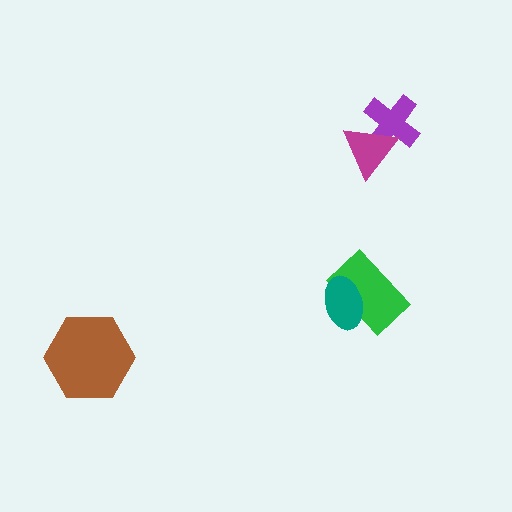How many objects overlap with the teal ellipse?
1 object overlaps with the teal ellipse.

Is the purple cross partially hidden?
Yes, it is partially covered by another shape.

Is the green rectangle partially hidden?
Yes, it is partially covered by another shape.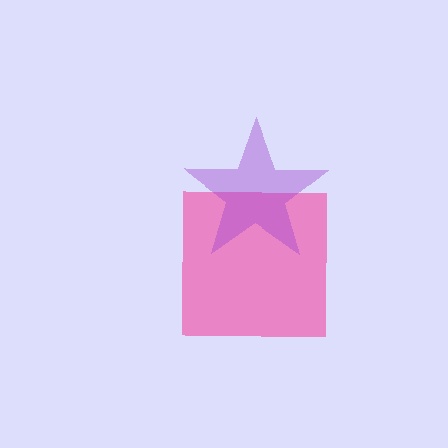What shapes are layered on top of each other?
The layered shapes are: a pink square, a purple star.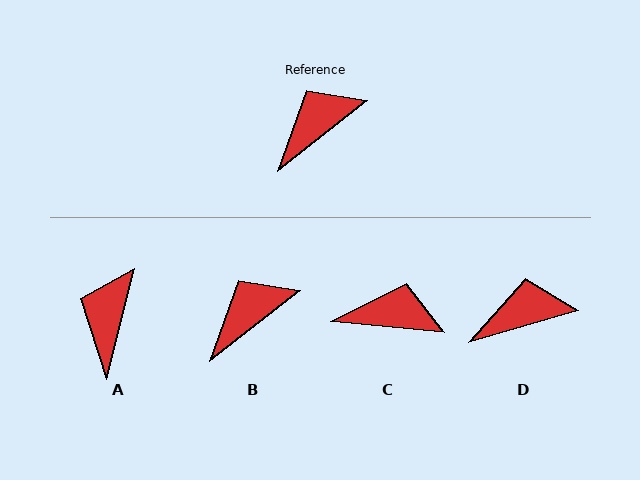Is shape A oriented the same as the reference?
No, it is off by about 38 degrees.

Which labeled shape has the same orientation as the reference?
B.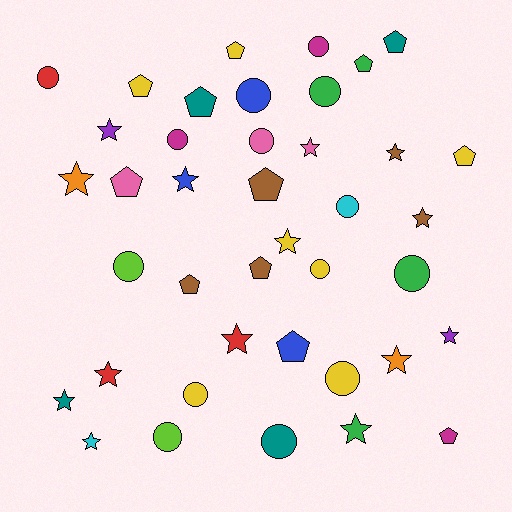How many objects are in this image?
There are 40 objects.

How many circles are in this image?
There are 14 circles.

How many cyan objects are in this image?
There are 2 cyan objects.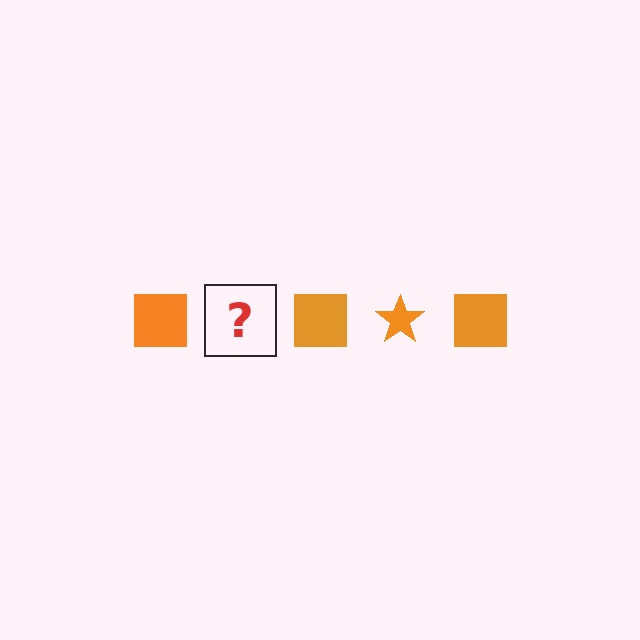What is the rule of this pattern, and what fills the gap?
The rule is that the pattern cycles through square, star shapes in orange. The gap should be filled with an orange star.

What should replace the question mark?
The question mark should be replaced with an orange star.